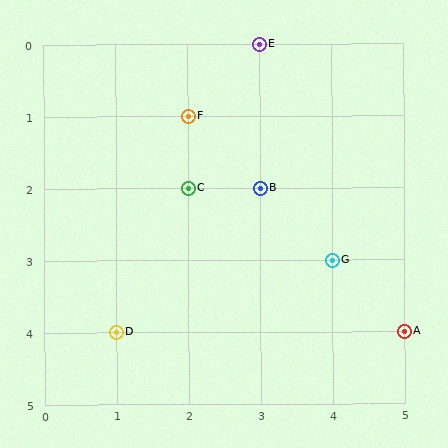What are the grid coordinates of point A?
Point A is at grid coordinates (5, 4).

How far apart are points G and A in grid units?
Points G and A are 1 column and 1 row apart (about 1.4 grid units diagonally).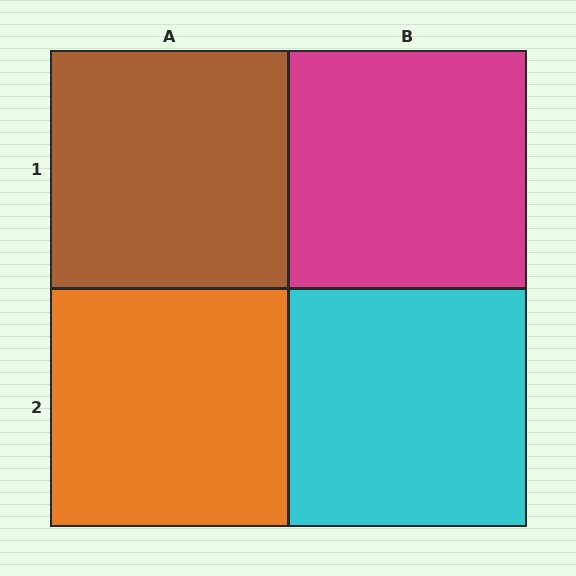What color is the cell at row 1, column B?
Magenta.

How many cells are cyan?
1 cell is cyan.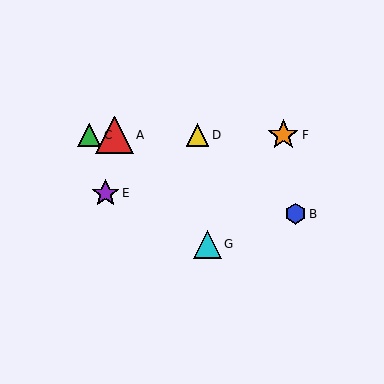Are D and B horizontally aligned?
No, D is at y≈135 and B is at y≈214.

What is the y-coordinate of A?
Object A is at y≈135.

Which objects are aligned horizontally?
Objects A, C, D, F are aligned horizontally.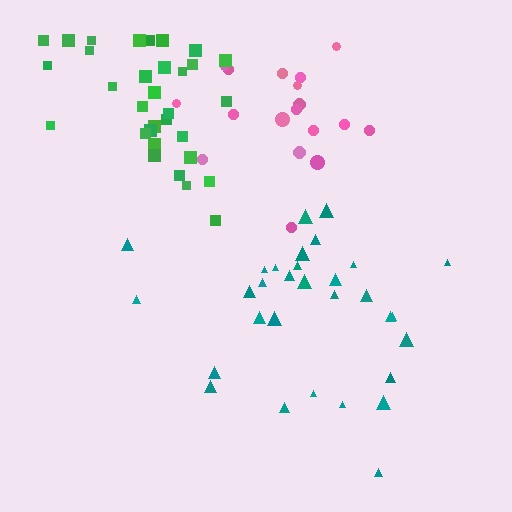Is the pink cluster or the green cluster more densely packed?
Green.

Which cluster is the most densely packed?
Green.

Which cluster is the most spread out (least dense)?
Teal.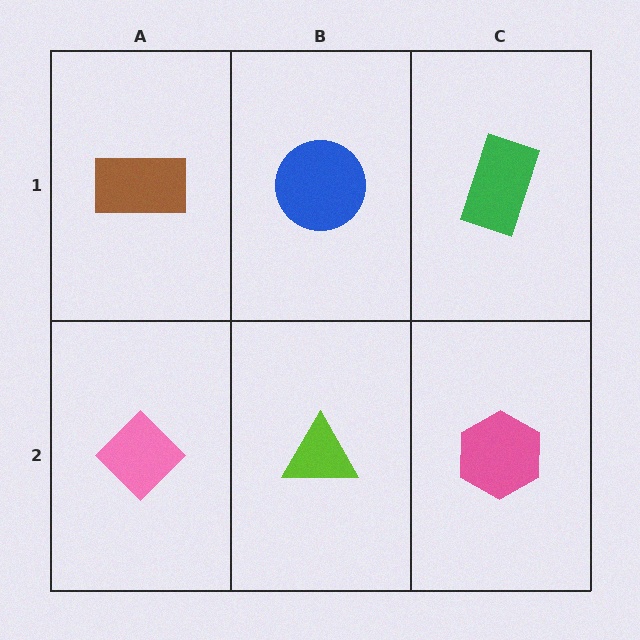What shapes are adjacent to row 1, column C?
A pink hexagon (row 2, column C), a blue circle (row 1, column B).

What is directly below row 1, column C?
A pink hexagon.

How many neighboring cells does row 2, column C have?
2.